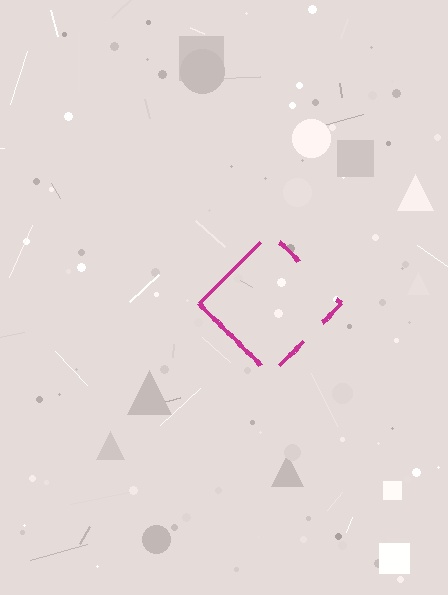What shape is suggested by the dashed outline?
The dashed outline suggests a diamond.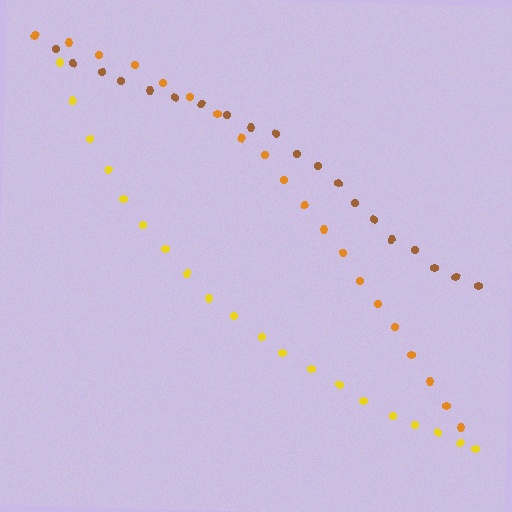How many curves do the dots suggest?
There are 3 distinct paths.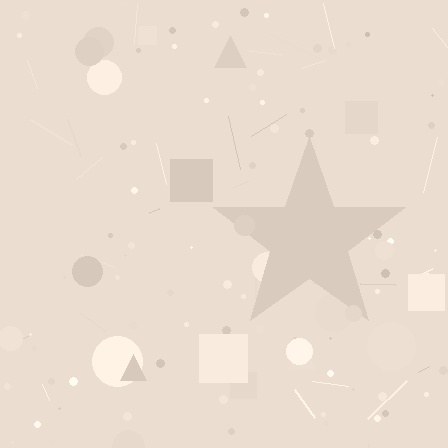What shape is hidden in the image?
A star is hidden in the image.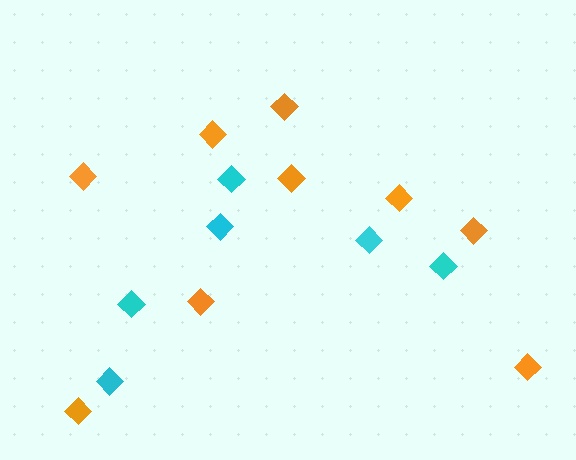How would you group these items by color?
There are 2 groups: one group of cyan diamonds (6) and one group of orange diamonds (9).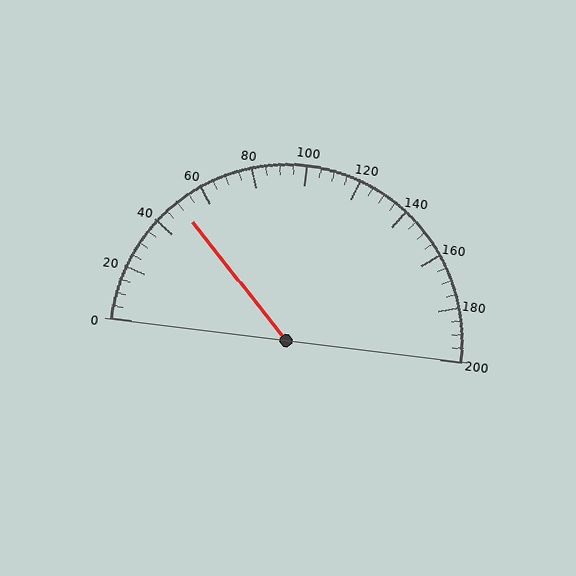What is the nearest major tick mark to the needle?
The nearest major tick mark is 40.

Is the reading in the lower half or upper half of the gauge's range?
The reading is in the lower half of the range (0 to 200).